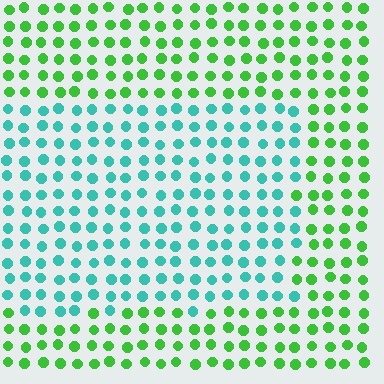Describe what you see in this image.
The image is filled with small green elements in a uniform arrangement. A rectangle-shaped region is visible where the elements are tinted to a slightly different hue, forming a subtle color boundary.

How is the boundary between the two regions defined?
The boundary is defined purely by a slight shift in hue (about 53 degrees). Spacing, size, and orientation are identical on both sides.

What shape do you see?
I see a rectangle.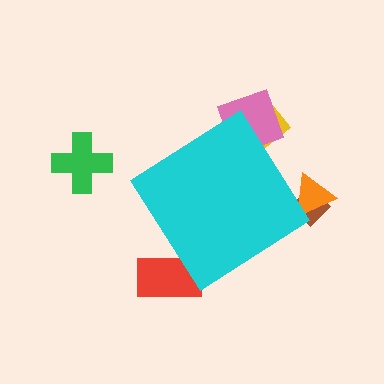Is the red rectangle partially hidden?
Yes, the red rectangle is partially hidden behind the cyan diamond.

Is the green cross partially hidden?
No, the green cross is fully visible.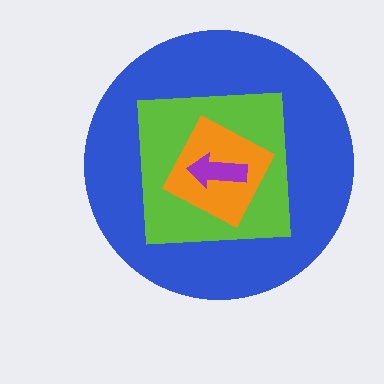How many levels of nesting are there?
4.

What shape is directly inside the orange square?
The purple arrow.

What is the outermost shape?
The blue circle.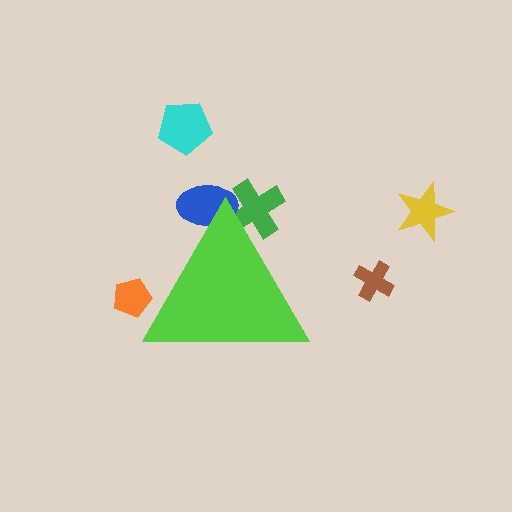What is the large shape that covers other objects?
A lime triangle.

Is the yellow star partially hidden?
No, the yellow star is fully visible.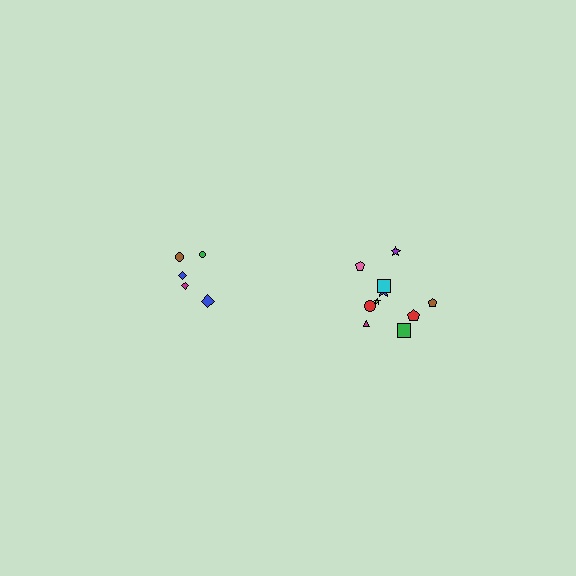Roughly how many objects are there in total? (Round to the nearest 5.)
Roughly 15 objects in total.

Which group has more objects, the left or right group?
The right group.